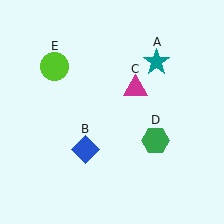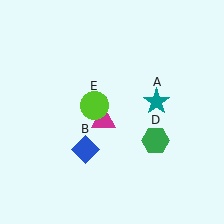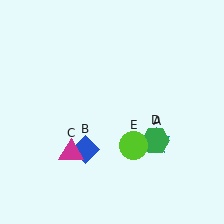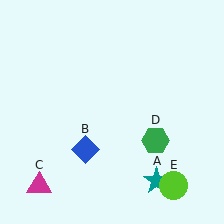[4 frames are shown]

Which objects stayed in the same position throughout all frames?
Blue diamond (object B) and green hexagon (object D) remained stationary.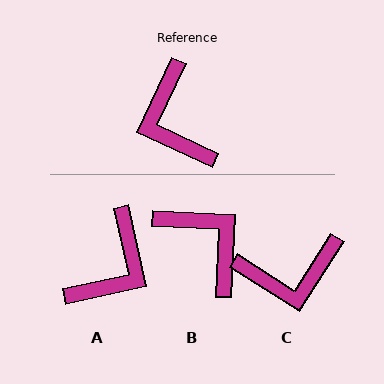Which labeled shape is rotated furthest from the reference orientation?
B, about 158 degrees away.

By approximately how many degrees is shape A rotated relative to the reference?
Approximately 128 degrees counter-clockwise.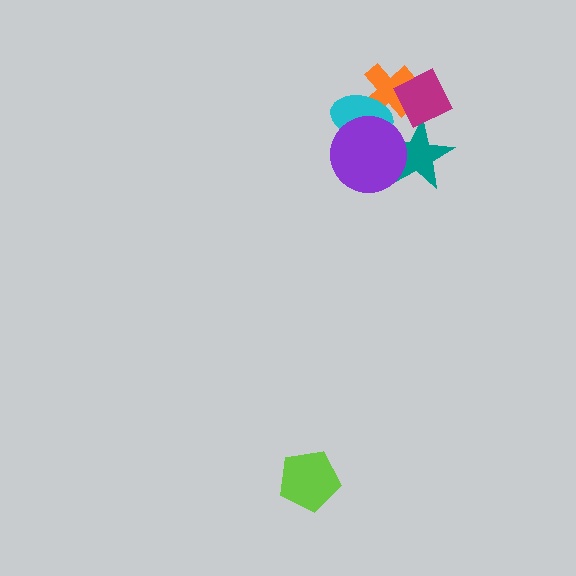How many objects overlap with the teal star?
2 objects overlap with the teal star.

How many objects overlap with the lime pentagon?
0 objects overlap with the lime pentagon.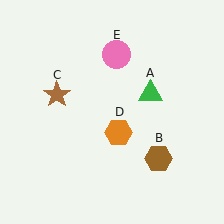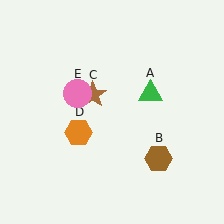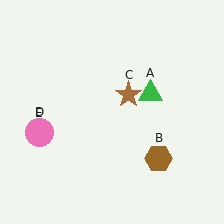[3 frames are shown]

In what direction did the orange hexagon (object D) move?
The orange hexagon (object D) moved left.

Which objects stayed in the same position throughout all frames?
Green triangle (object A) and brown hexagon (object B) remained stationary.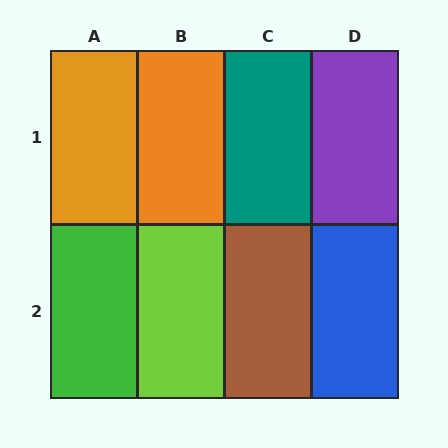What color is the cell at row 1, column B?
Orange.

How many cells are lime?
1 cell is lime.